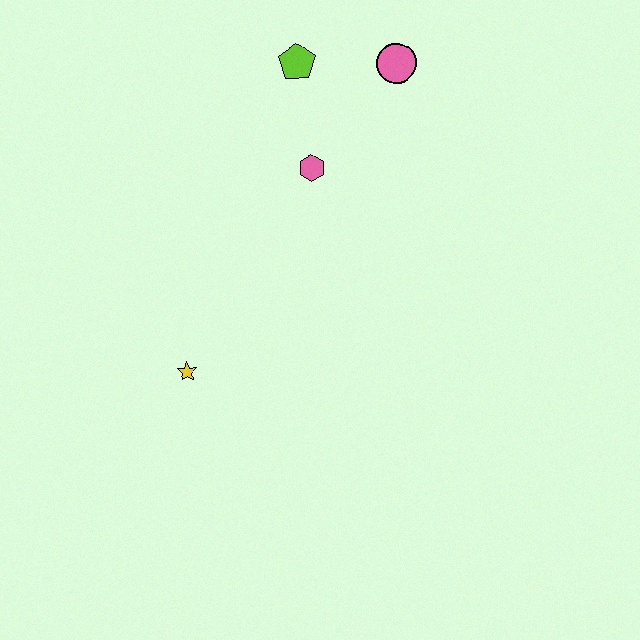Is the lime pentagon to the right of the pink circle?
No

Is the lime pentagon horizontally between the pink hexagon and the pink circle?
No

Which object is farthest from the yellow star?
The pink circle is farthest from the yellow star.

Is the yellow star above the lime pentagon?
No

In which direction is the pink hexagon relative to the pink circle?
The pink hexagon is below the pink circle.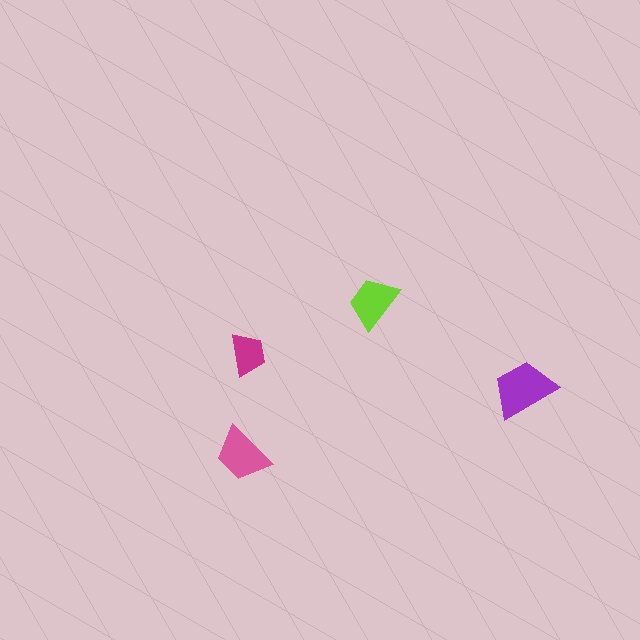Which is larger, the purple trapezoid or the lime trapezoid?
The purple one.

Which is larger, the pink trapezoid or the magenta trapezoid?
The pink one.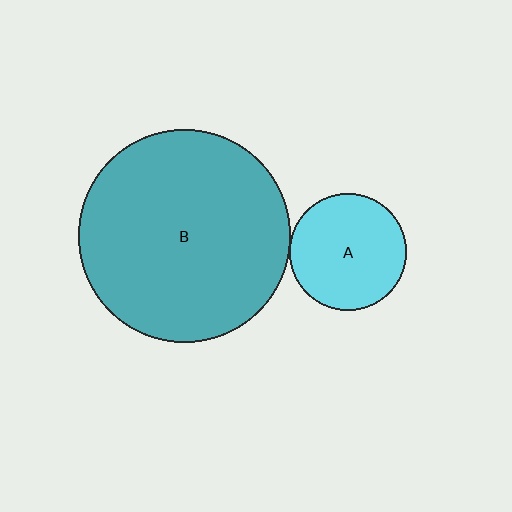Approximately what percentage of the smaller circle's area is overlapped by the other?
Approximately 5%.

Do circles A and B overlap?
Yes.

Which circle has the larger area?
Circle B (teal).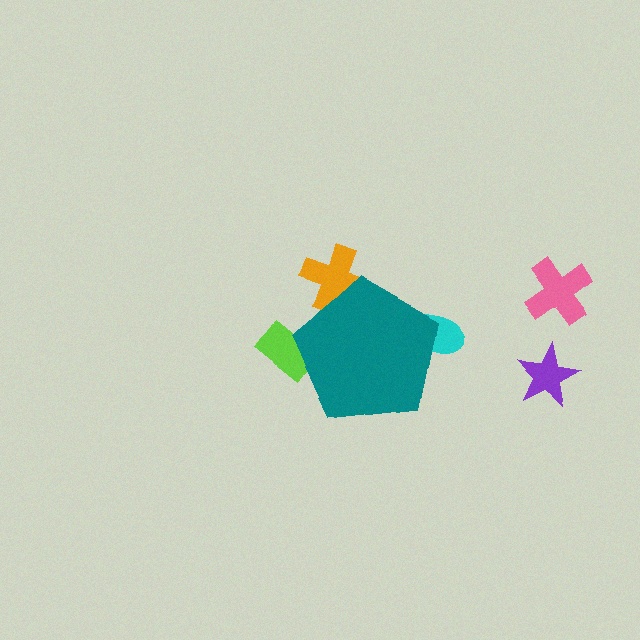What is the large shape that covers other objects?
A teal pentagon.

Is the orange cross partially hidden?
Yes, the orange cross is partially hidden behind the teal pentagon.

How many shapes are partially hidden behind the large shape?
3 shapes are partially hidden.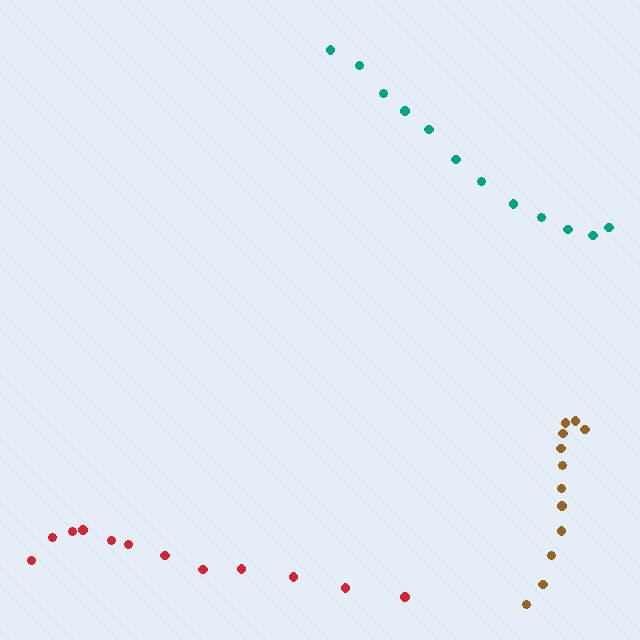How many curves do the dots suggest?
There are 3 distinct paths.